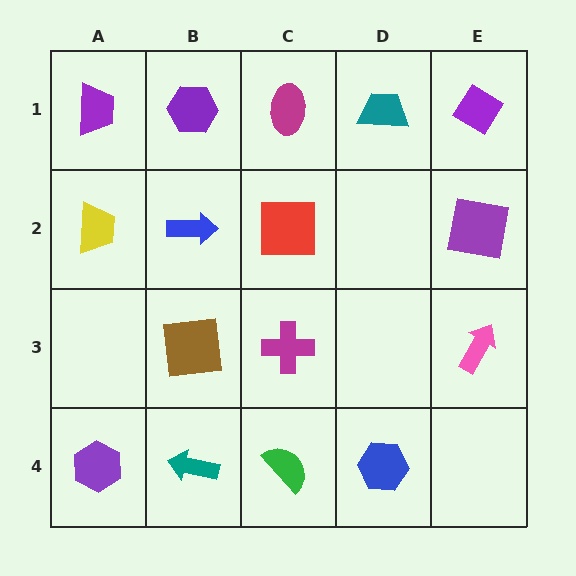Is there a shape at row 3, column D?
No, that cell is empty.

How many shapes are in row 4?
4 shapes.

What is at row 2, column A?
A yellow trapezoid.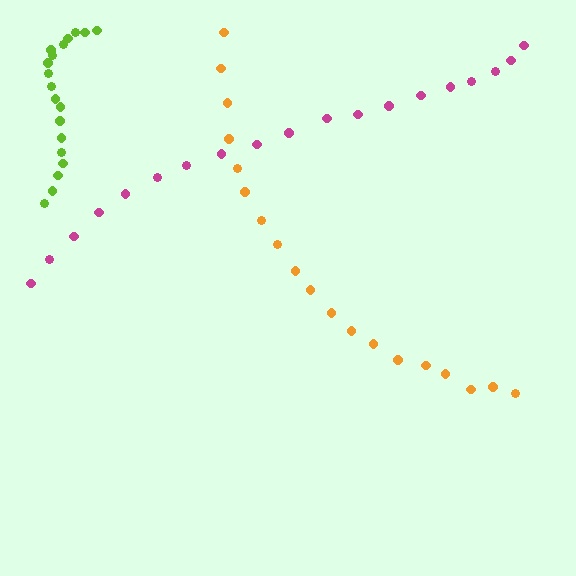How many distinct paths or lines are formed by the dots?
There are 3 distinct paths.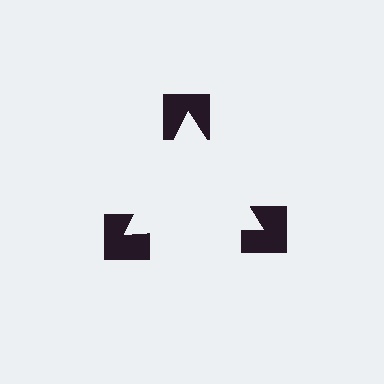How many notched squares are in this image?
There are 3 — one at each vertex of the illusory triangle.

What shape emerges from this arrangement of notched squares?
An illusory triangle — its edges are inferred from the aligned wedge cuts in the notched squares, not physically drawn.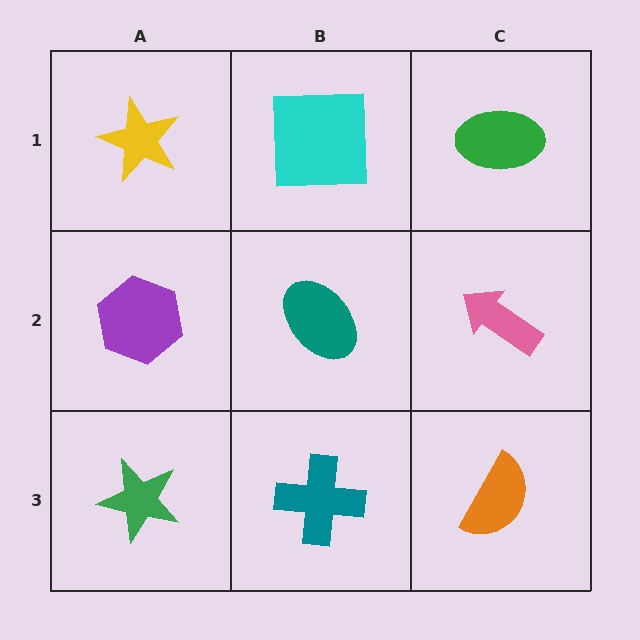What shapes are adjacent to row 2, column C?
A green ellipse (row 1, column C), an orange semicircle (row 3, column C), a teal ellipse (row 2, column B).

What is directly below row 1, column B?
A teal ellipse.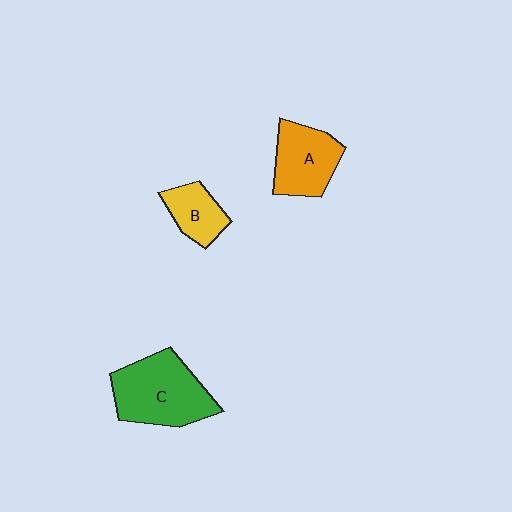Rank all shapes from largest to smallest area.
From largest to smallest: C (green), A (orange), B (yellow).